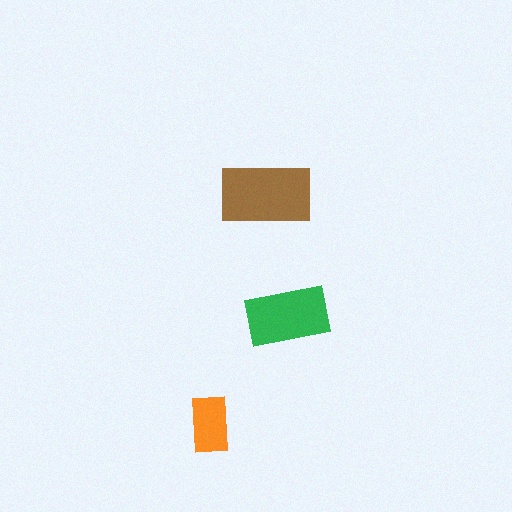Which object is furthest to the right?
The green rectangle is rightmost.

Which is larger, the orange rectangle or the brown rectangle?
The brown one.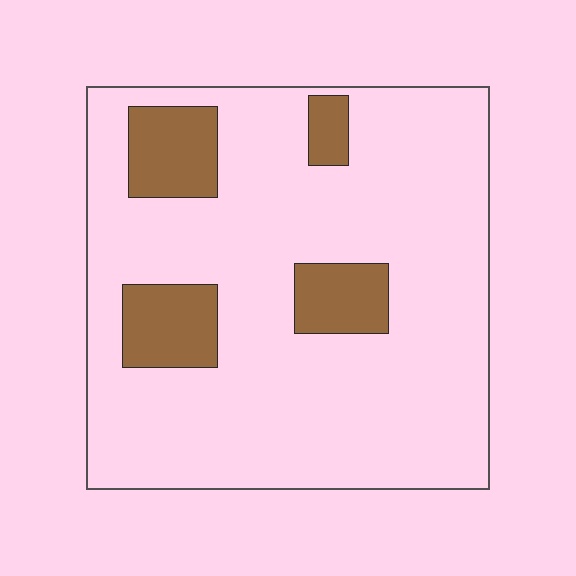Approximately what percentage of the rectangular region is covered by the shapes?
Approximately 15%.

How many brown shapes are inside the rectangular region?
4.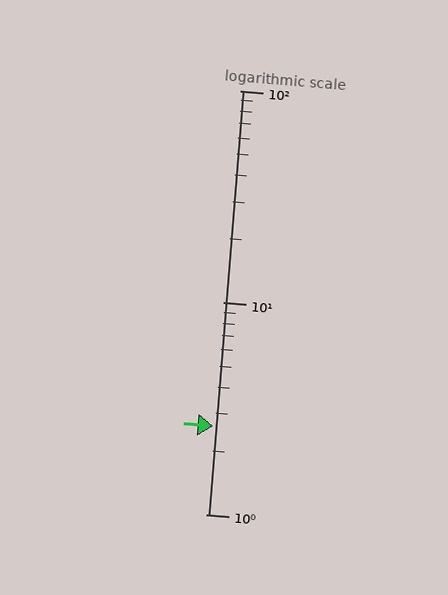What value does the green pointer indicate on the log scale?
The pointer indicates approximately 2.6.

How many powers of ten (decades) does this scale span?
The scale spans 2 decades, from 1 to 100.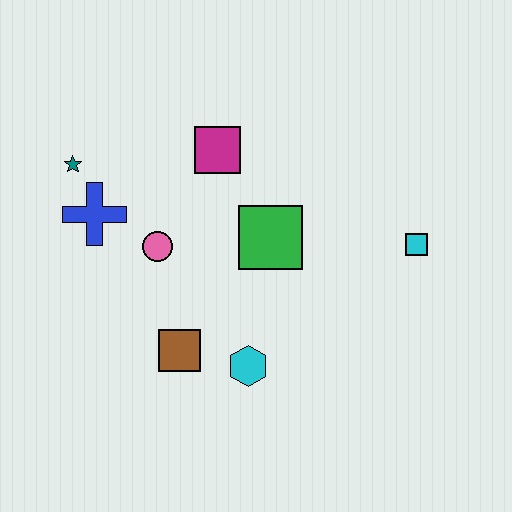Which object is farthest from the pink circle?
The cyan square is farthest from the pink circle.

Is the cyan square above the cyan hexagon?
Yes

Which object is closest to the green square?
The magenta square is closest to the green square.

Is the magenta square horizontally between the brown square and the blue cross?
No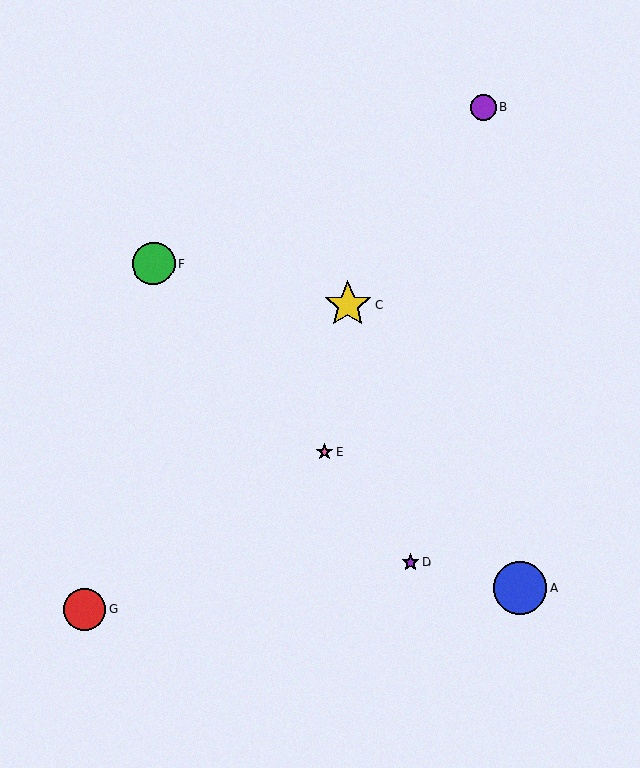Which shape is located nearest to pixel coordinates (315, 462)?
The pink star (labeled E) at (324, 452) is nearest to that location.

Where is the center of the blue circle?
The center of the blue circle is at (520, 588).